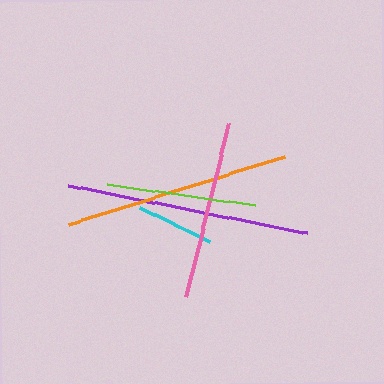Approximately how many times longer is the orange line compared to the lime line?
The orange line is approximately 1.5 times the length of the lime line.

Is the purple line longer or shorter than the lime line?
The purple line is longer than the lime line.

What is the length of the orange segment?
The orange segment is approximately 226 pixels long.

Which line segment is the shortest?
The cyan line is the shortest at approximately 78 pixels.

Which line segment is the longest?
The purple line is the longest at approximately 243 pixels.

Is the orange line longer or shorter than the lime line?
The orange line is longer than the lime line.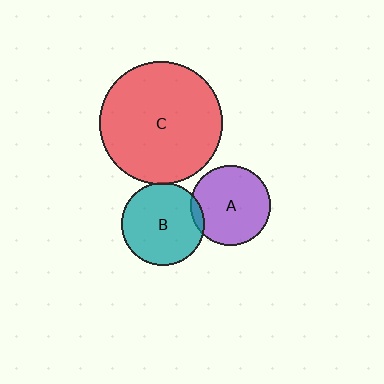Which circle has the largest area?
Circle C (red).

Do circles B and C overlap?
Yes.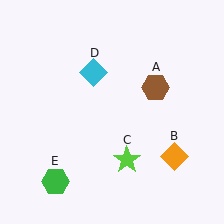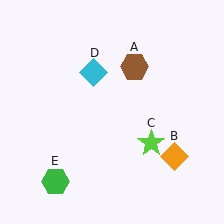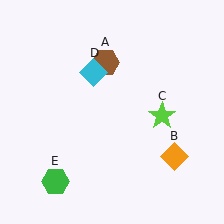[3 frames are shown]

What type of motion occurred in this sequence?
The brown hexagon (object A), lime star (object C) rotated counterclockwise around the center of the scene.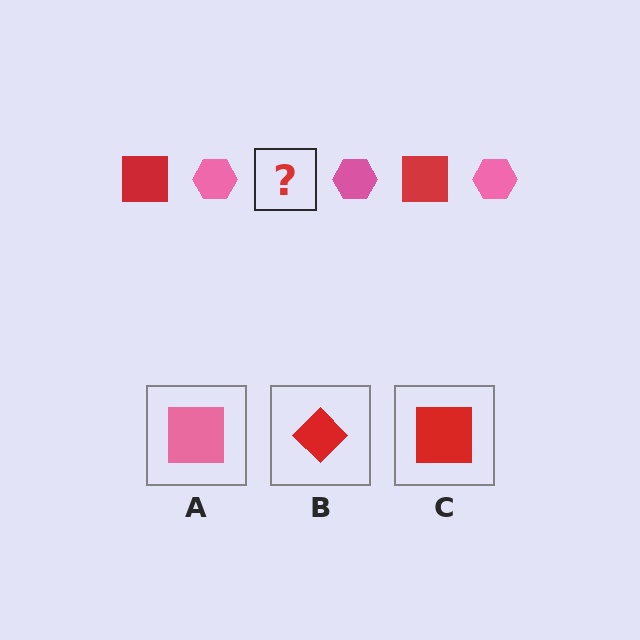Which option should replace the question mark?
Option C.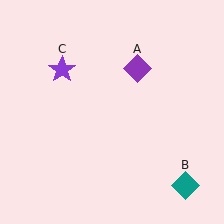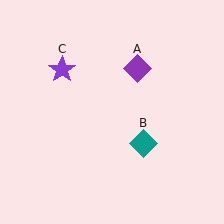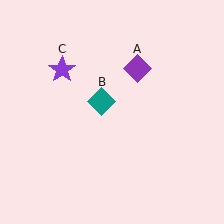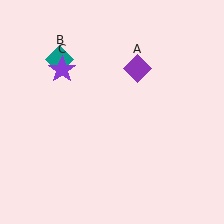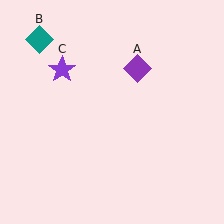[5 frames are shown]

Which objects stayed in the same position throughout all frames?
Purple diamond (object A) and purple star (object C) remained stationary.